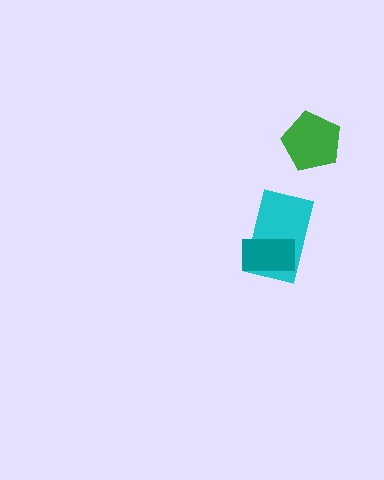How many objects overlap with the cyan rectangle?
1 object overlaps with the cyan rectangle.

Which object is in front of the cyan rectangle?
The teal rectangle is in front of the cyan rectangle.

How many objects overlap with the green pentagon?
0 objects overlap with the green pentagon.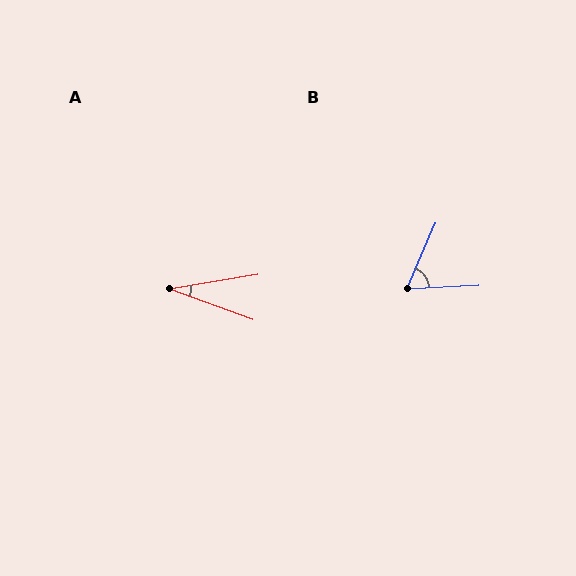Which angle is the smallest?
A, at approximately 29 degrees.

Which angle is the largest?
B, at approximately 64 degrees.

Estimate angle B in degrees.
Approximately 64 degrees.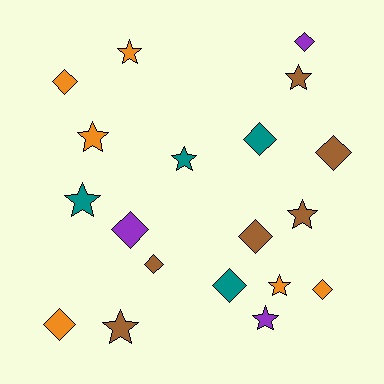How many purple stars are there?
There is 1 purple star.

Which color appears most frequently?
Orange, with 6 objects.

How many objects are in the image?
There are 19 objects.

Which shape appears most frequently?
Diamond, with 10 objects.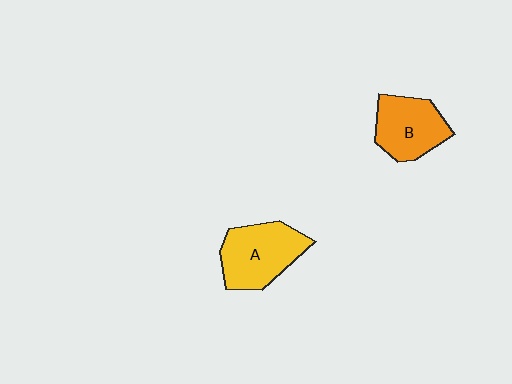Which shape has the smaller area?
Shape B (orange).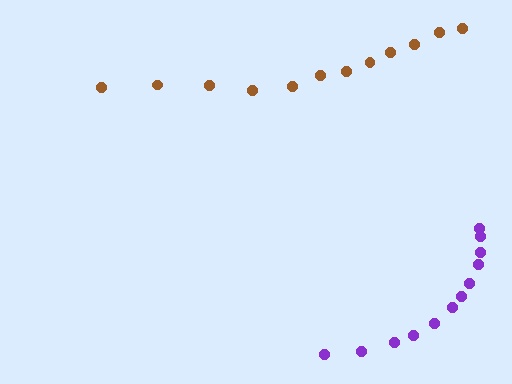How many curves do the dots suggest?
There are 2 distinct paths.